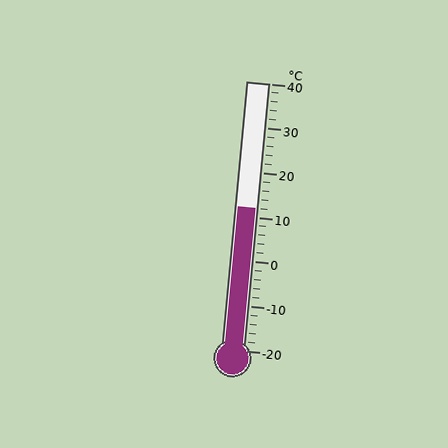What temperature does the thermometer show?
The thermometer shows approximately 12°C.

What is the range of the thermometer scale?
The thermometer scale ranges from -20°C to 40°C.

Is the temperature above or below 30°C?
The temperature is below 30°C.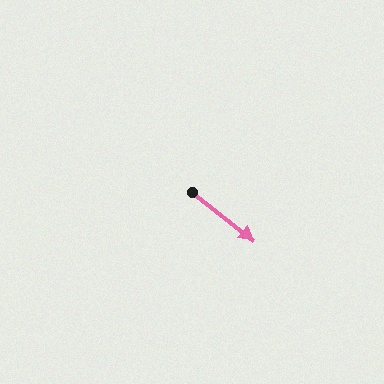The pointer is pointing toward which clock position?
Roughly 4 o'clock.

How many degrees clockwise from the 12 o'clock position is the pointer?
Approximately 128 degrees.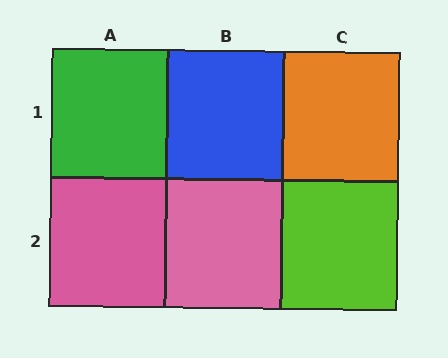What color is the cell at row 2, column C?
Lime.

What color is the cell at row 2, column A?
Pink.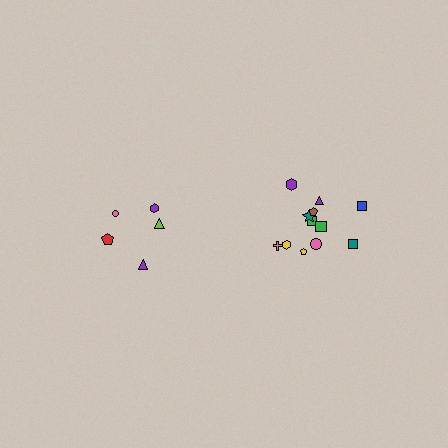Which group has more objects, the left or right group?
The right group.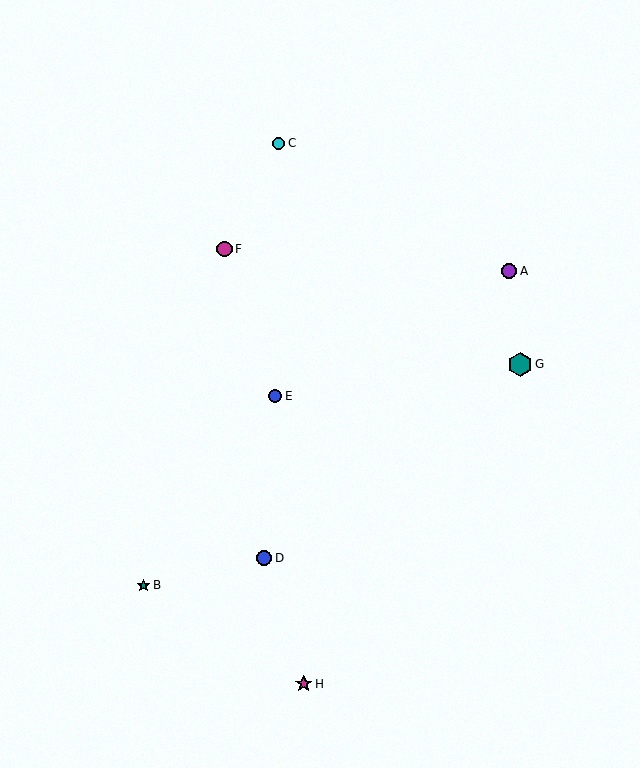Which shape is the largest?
The teal hexagon (labeled G) is the largest.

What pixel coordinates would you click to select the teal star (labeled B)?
Click at (144, 585) to select the teal star B.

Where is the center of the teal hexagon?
The center of the teal hexagon is at (520, 364).